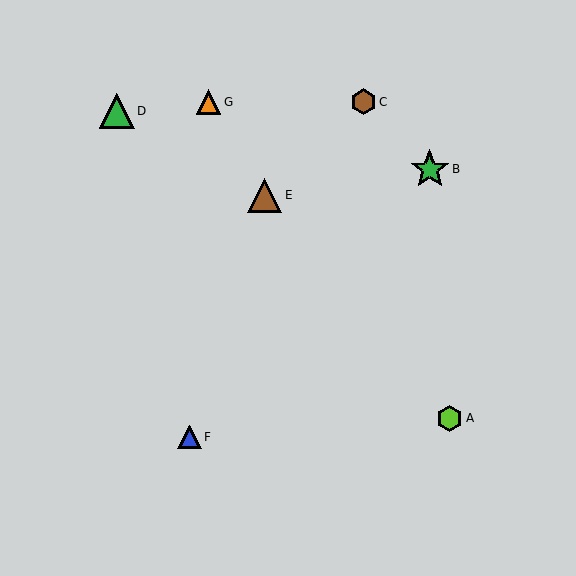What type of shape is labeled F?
Shape F is a blue triangle.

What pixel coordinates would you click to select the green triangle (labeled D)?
Click at (117, 111) to select the green triangle D.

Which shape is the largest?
The green star (labeled B) is the largest.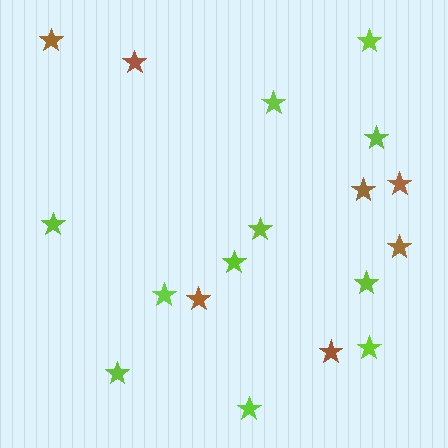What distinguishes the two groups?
There are 2 groups: one group of lime stars (11) and one group of brown stars (7).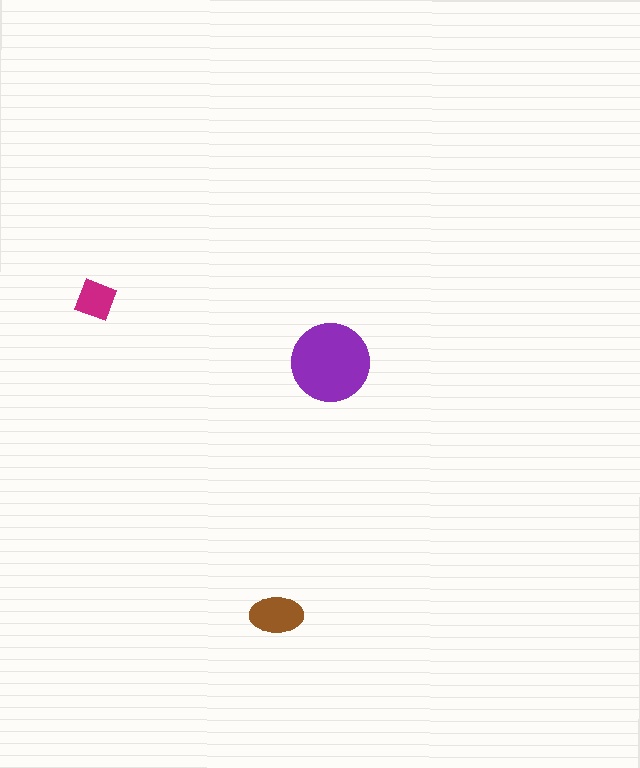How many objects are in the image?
There are 3 objects in the image.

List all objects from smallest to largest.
The magenta diamond, the brown ellipse, the purple circle.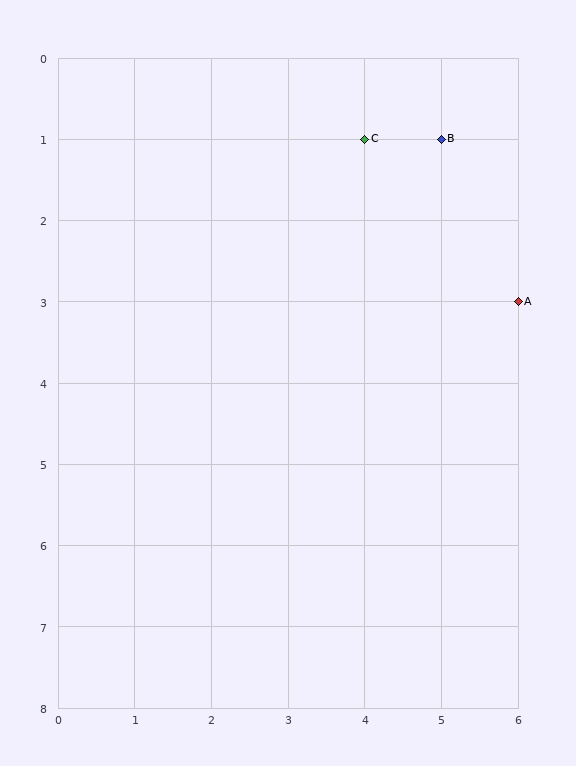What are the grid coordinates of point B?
Point B is at grid coordinates (5, 1).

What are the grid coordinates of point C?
Point C is at grid coordinates (4, 1).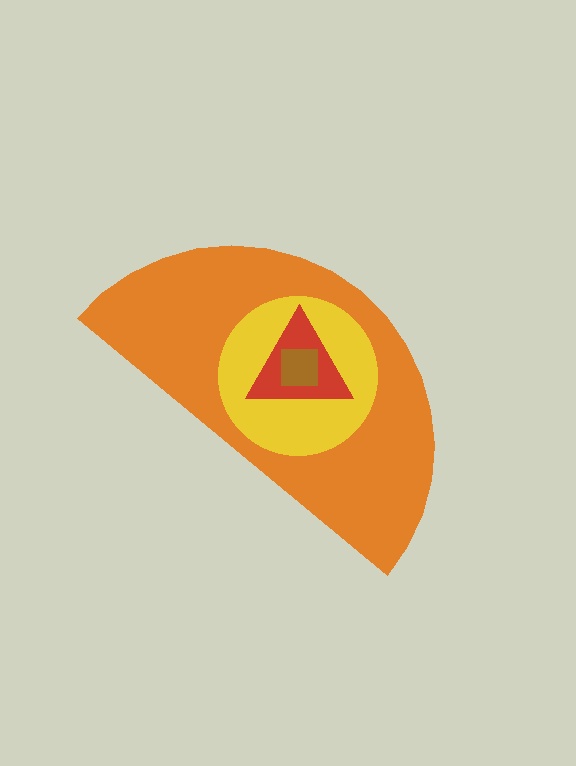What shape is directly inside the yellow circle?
The red triangle.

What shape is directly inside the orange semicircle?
The yellow circle.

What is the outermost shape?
The orange semicircle.